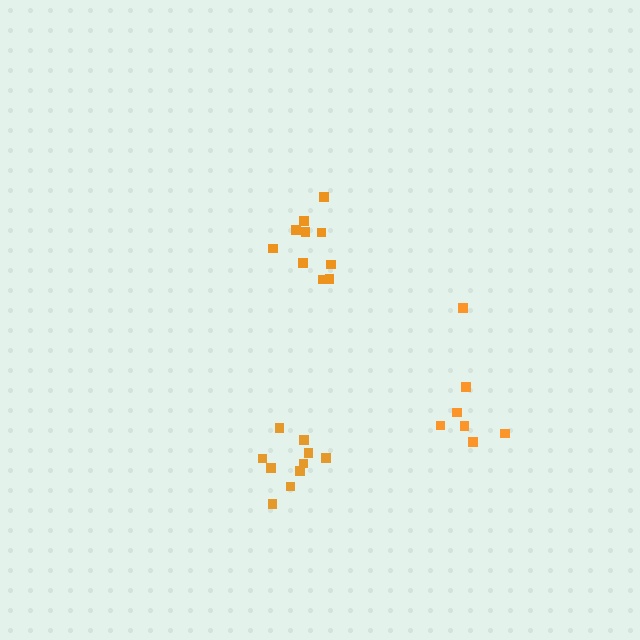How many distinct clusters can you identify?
There are 3 distinct clusters.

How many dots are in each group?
Group 1: 10 dots, Group 2: 7 dots, Group 3: 10 dots (27 total).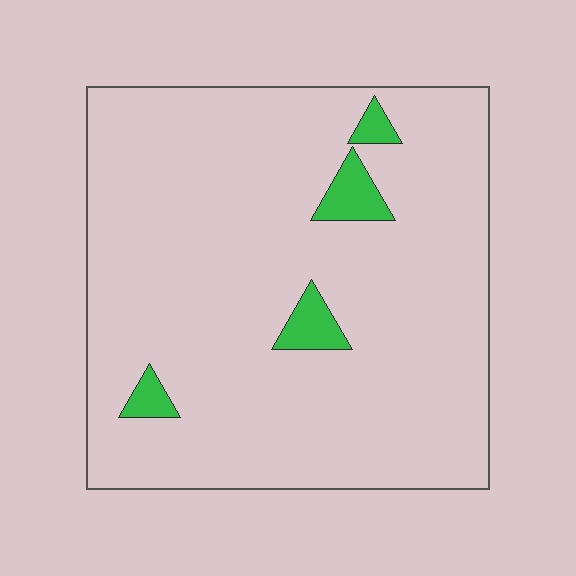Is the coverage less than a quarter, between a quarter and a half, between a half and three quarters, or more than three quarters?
Less than a quarter.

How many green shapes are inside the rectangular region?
4.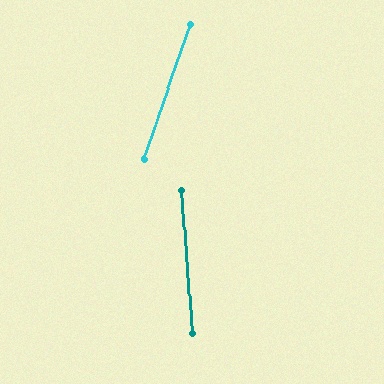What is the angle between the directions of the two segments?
Approximately 23 degrees.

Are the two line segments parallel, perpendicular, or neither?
Neither parallel nor perpendicular — they differ by about 23°.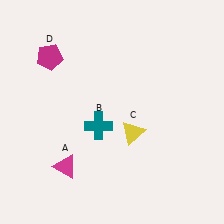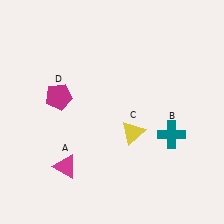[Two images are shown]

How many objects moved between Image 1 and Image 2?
2 objects moved between the two images.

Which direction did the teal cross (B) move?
The teal cross (B) moved right.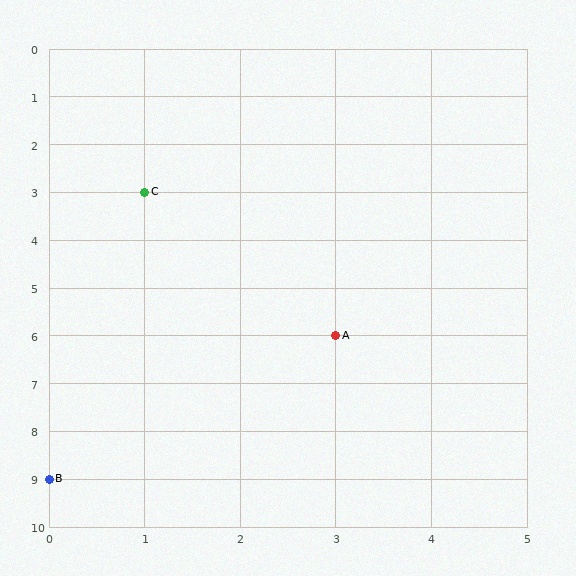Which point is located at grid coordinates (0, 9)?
Point B is at (0, 9).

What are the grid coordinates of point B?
Point B is at grid coordinates (0, 9).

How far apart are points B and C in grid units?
Points B and C are 1 column and 6 rows apart (about 6.1 grid units diagonally).